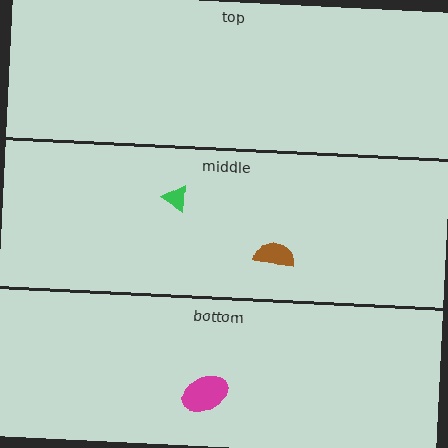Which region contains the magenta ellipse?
The bottom region.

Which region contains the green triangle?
The middle region.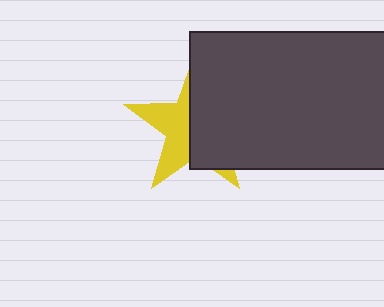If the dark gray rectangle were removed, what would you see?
You would see the complete yellow star.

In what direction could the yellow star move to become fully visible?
The yellow star could move left. That would shift it out from behind the dark gray rectangle entirely.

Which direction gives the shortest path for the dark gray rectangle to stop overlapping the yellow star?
Moving right gives the shortest separation.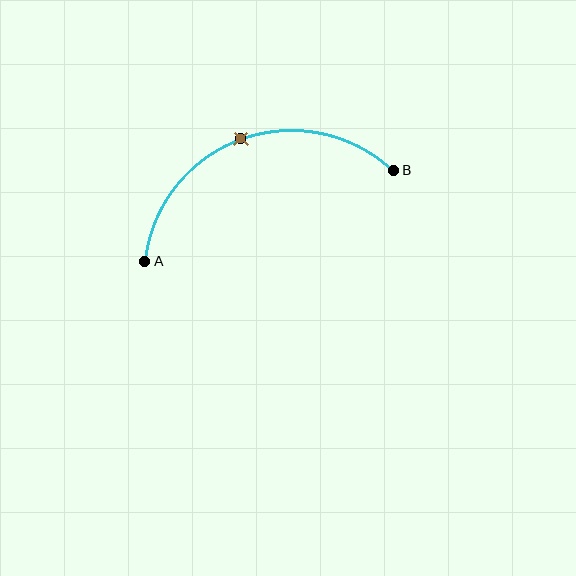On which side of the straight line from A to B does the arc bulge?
The arc bulges above the straight line connecting A and B.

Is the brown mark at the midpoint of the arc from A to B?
Yes. The brown mark lies on the arc at equal arc-length from both A and B — it is the arc midpoint.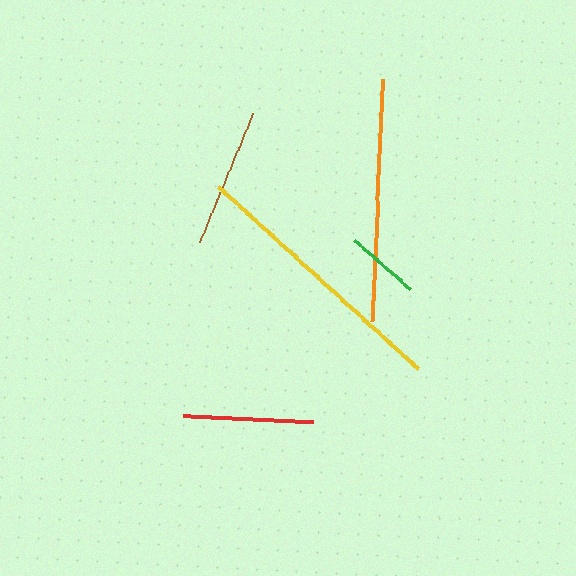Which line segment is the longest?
The yellow line is the longest at approximately 271 pixels.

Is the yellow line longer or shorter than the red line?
The yellow line is longer than the red line.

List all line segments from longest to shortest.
From longest to shortest: yellow, orange, brown, red, green.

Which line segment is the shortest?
The green line is the shortest at approximately 74 pixels.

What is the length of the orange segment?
The orange segment is approximately 242 pixels long.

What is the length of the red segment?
The red segment is approximately 131 pixels long.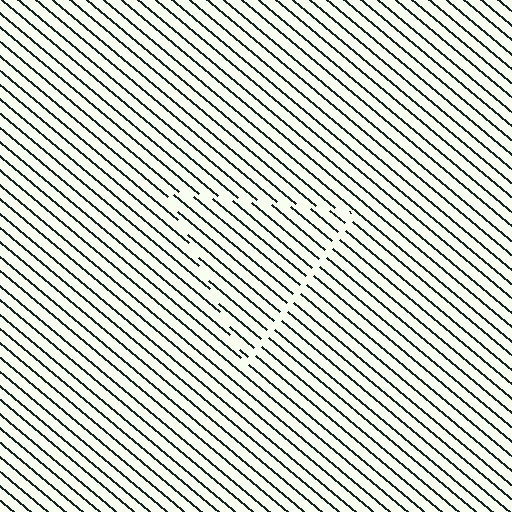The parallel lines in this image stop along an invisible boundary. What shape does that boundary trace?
An illusory triangle. The interior of the shape contains the same grating, shifted by half a period — the contour is defined by the phase discontinuity where line-ends from the inner and outer gratings abut.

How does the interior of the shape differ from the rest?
The interior of the shape contains the same grating, shifted by half a period — the contour is defined by the phase discontinuity where line-ends from the inner and outer gratings abut.